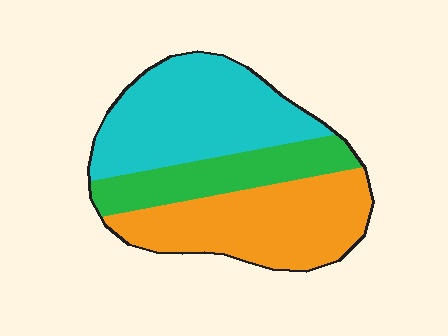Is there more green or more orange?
Orange.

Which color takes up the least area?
Green, at roughly 20%.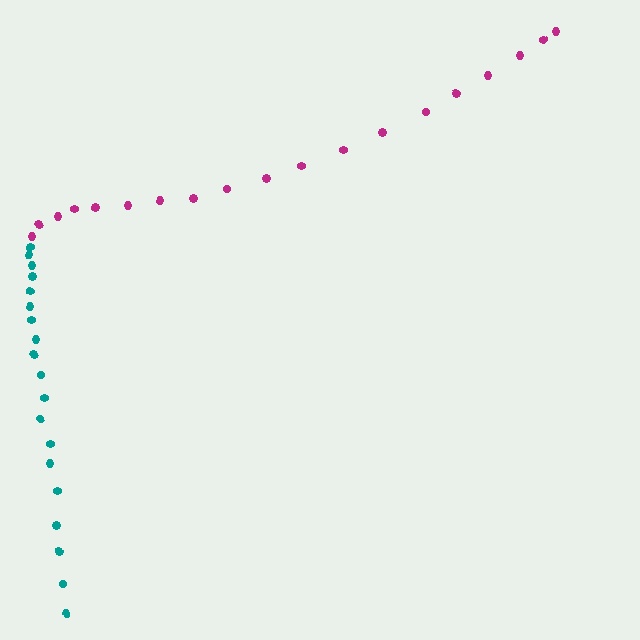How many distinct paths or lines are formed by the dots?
There are 2 distinct paths.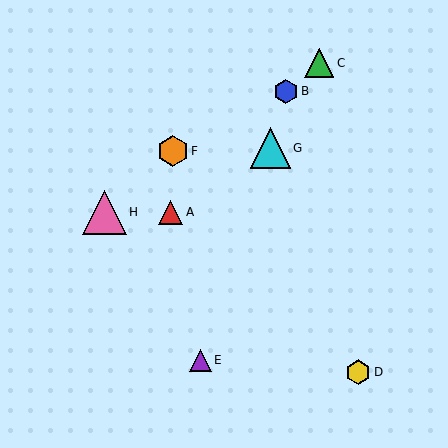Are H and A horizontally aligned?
Yes, both are at y≈212.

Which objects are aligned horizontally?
Objects A, H are aligned horizontally.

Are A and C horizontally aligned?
No, A is at y≈212 and C is at y≈63.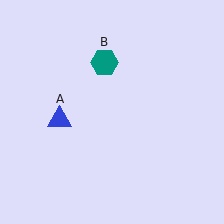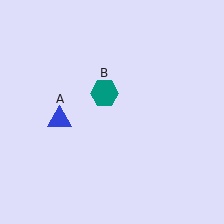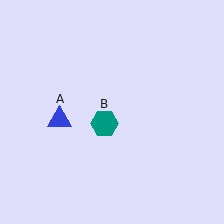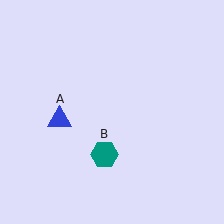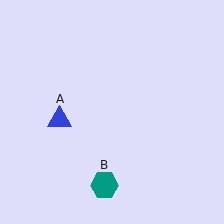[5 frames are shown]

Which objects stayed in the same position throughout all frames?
Blue triangle (object A) remained stationary.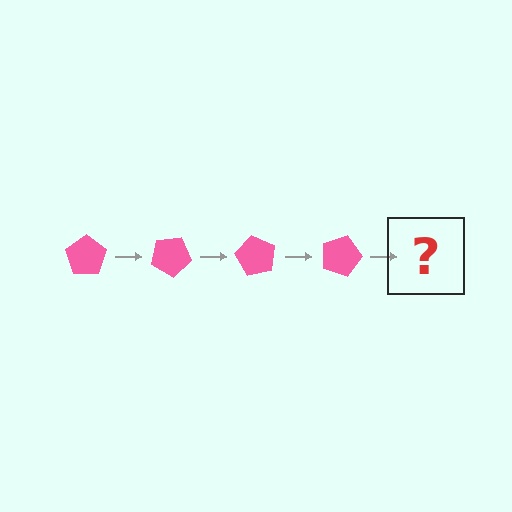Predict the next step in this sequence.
The next step is a pink pentagon rotated 120 degrees.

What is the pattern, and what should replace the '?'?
The pattern is that the pentagon rotates 30 degrees each step. The '?' should be a pink pentagon rotated 120 degrees.